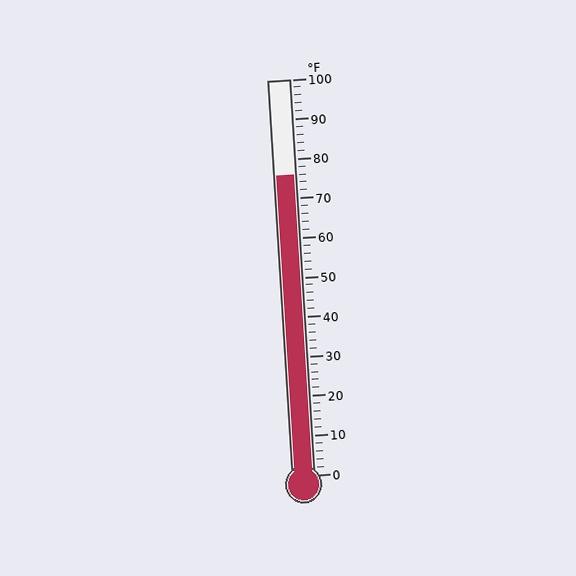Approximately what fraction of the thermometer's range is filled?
The thermometer is filled to approximately 75% of its range.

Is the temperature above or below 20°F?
The temperature is above 20°F.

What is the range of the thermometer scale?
The thermometer scale ranges from 0°F to 100°F.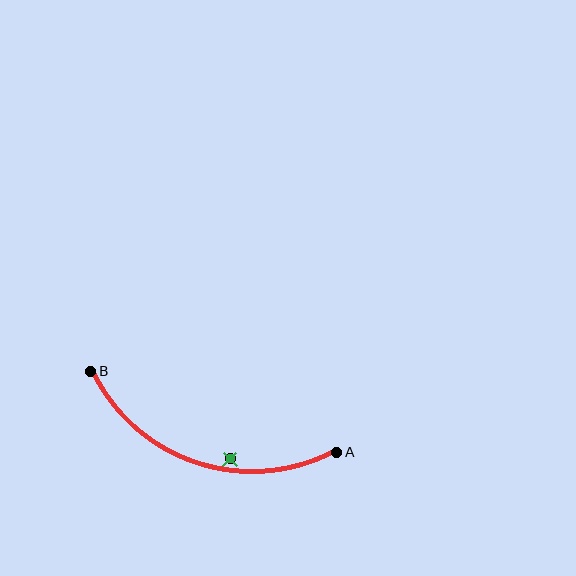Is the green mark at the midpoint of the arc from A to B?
No — the green mark does not lie on the arc at all. It sits slightly inside the curve.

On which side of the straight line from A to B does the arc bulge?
The arc bulges below the straight line connecting A and B.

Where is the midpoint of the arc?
The arc midpoint is the point on the curve farthest from the straight line joining A and B. It sits below that line.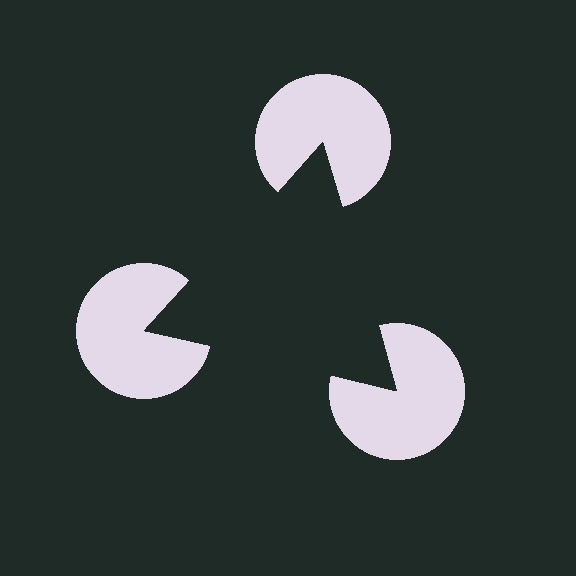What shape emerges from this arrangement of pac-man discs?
An illusory triangle — its edges are inferred from the aligned wedge cuts in the pac-man discs, not physically drawn.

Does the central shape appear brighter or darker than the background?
It typically appears slightly darker than the background, even though no actual brightness change is drawn.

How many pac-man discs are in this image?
There are 3 — one at each vertex of the illusory triangle.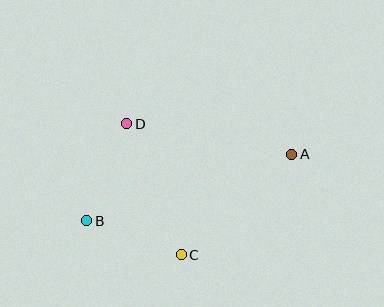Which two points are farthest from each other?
Points A and B are farthest from each other.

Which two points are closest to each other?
Points B and C are closest to each other.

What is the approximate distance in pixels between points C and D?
The distance between C and D is approximately 142 pixels.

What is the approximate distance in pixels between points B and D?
The distance between B and D is approximately 105 pixels.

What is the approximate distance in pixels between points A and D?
The distance between A and D is approximately 168 pixels.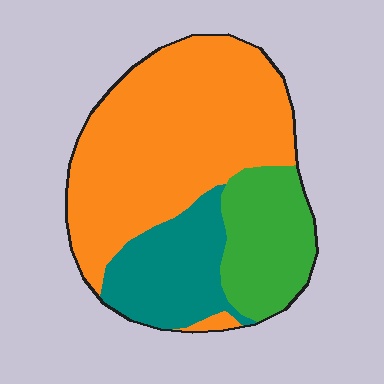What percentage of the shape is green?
Green covers 21% of the shape.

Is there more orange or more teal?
Orange.